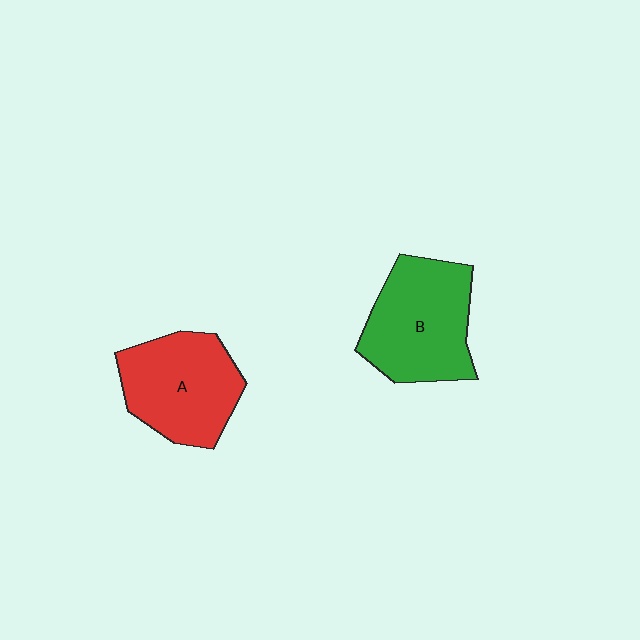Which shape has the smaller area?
Shape A (red).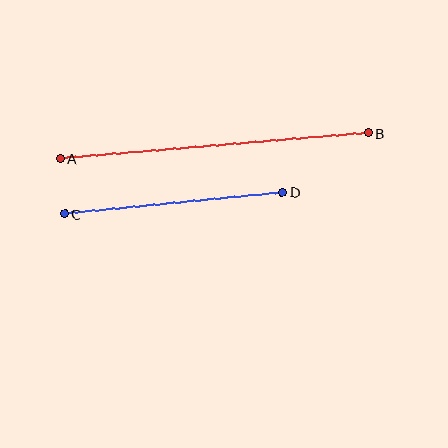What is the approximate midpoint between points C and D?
The midpoint is at approximately (173, 203) pixels.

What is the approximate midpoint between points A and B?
The midpoint is at approximately (214, 146) pixels.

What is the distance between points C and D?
The distance is approximately 219 pixels.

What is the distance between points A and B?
The distance is approximately 309 pixels.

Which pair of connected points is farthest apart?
Points A and B are farthest apart.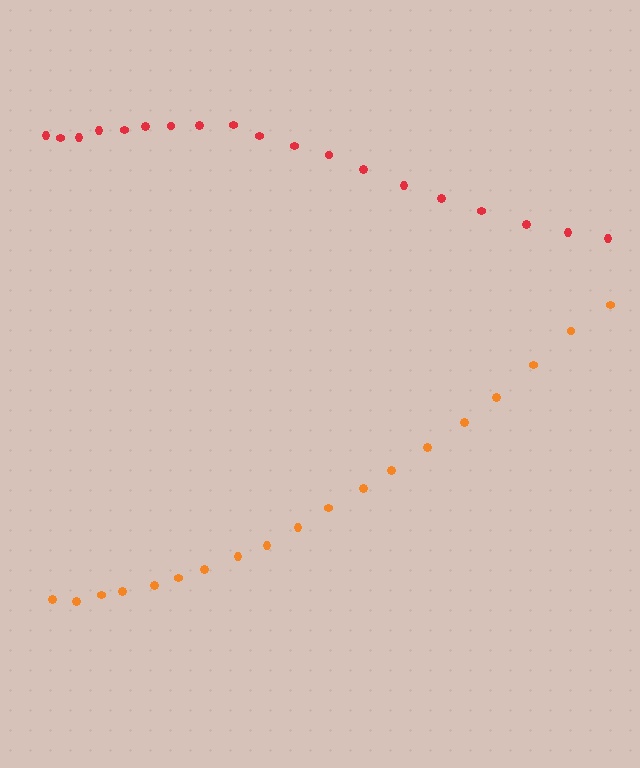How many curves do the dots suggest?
There are 2 distinct paths.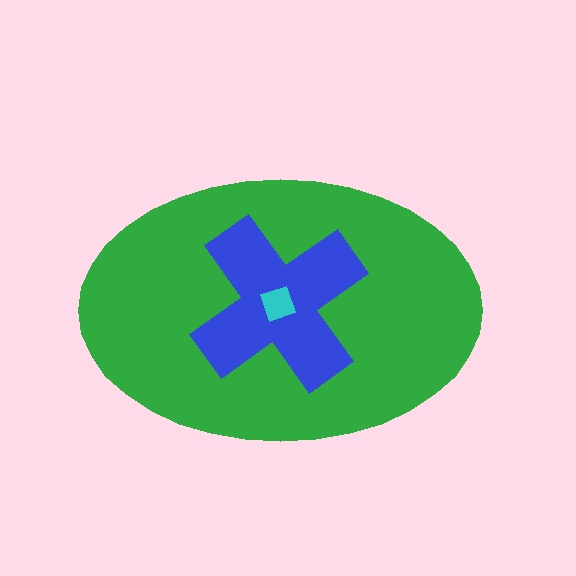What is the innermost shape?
The cyan diamond.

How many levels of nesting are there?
3.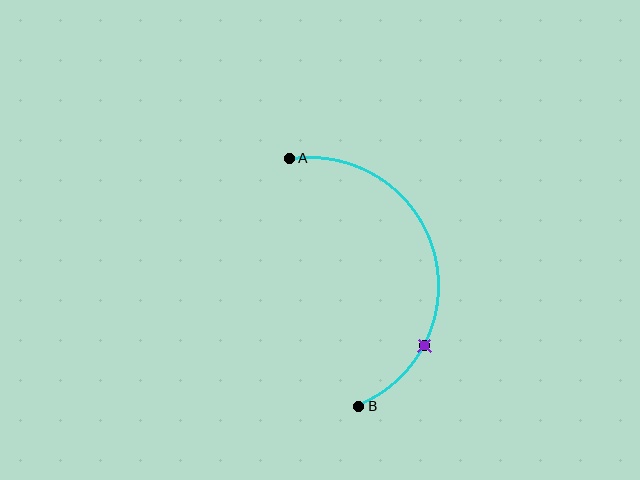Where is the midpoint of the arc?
The arc midpoint is the point on the curve farthest from the straight line joining A and B. It sits to the right of that line.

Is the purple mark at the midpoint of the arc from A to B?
No. The purple mark lies on the arc but is closer to endpoint B. The arc midpoint would be at the point on the curve equidistant along the arc from both A and B.